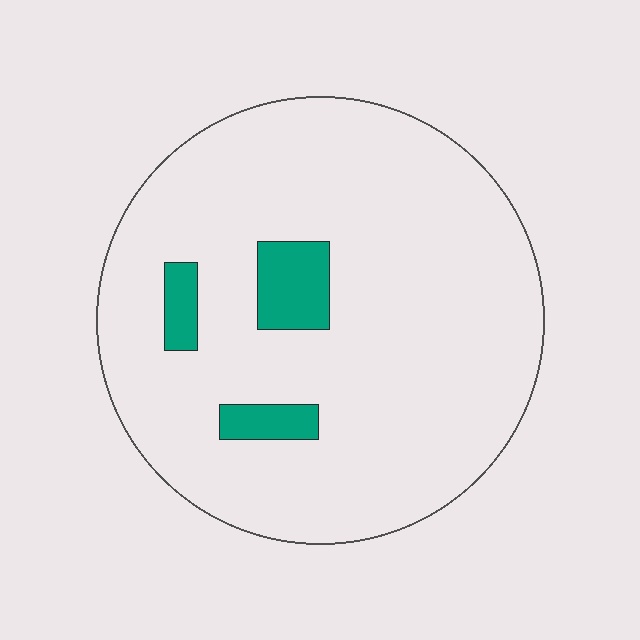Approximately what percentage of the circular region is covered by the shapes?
Approximately 10%.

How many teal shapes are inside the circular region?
3.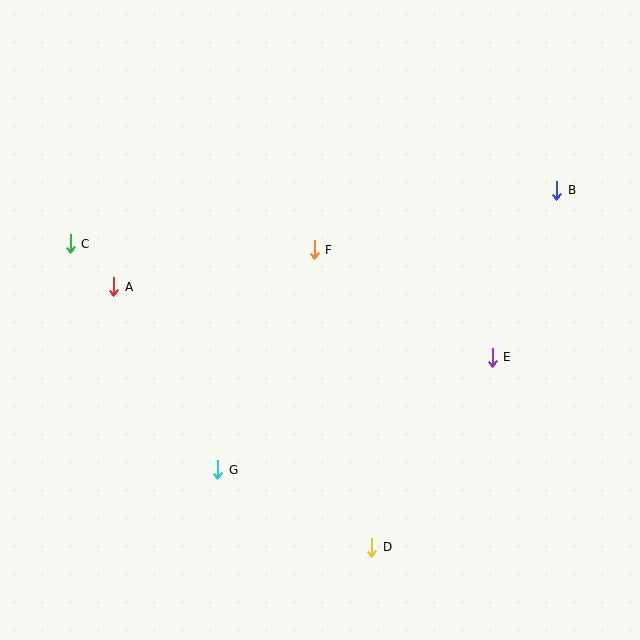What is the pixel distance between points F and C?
The distance between F and C is 244 pixels.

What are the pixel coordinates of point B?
Point B is at (557, 190).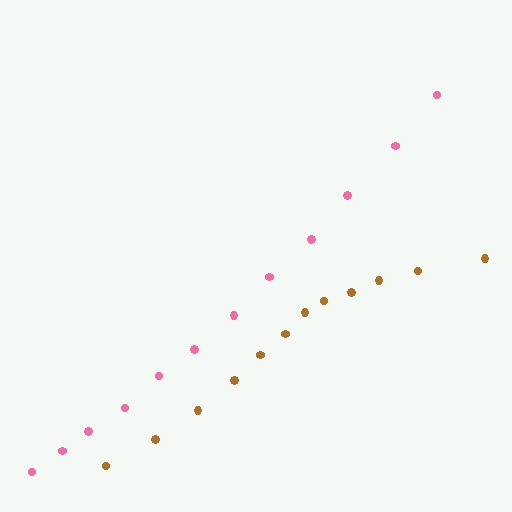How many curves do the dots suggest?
There are 2 distinct paths.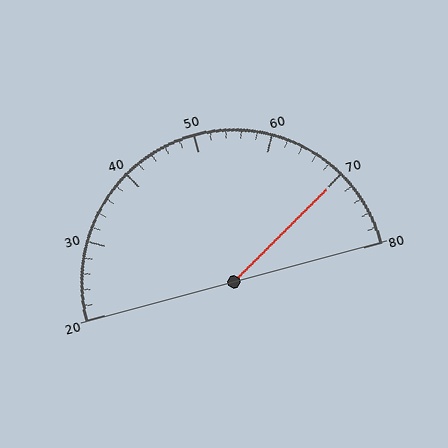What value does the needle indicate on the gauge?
The needle indicates approximately 70.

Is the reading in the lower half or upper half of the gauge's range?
The reading is in the upper half of the range (20 to 80).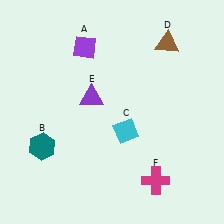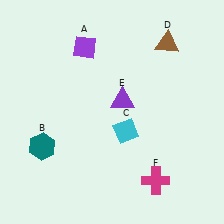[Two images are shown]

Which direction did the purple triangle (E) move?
The purple triangle (E) moved right.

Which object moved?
The purple triangle (E) moved right.